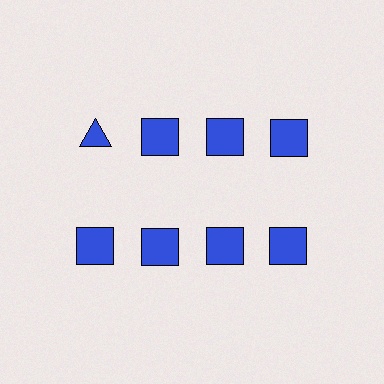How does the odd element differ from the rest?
It has a different shape: triangle instead of square.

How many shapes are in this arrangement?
There are 8 shapes arranged in a grid pattern.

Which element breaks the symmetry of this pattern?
The blue triangle in the top row, leftmost column breaks the symmetry. All other shapes are blue squares.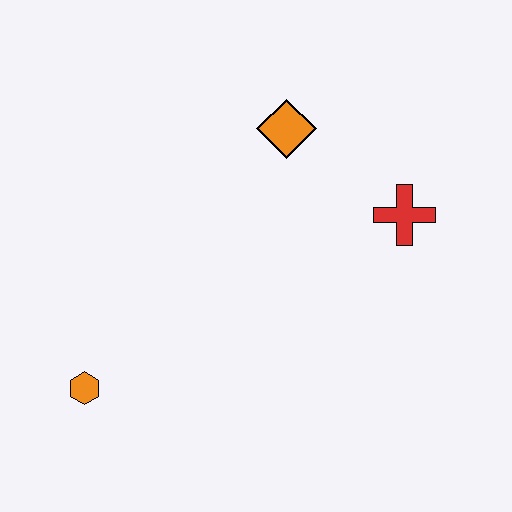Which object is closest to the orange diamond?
The red cross is closest to the orange diamond.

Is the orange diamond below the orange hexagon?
No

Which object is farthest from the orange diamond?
The orange hexagon is farthest from the orange diamond.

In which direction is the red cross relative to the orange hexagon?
The red cross is to the right of the orange hexagon.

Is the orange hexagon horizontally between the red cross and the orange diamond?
No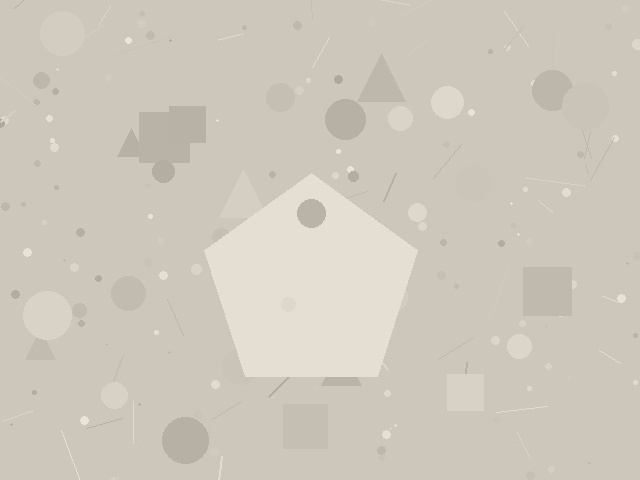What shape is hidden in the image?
A pentagon is hidden in the image.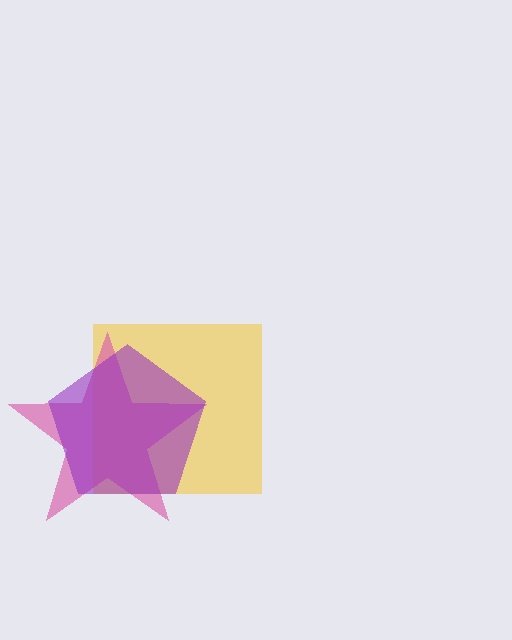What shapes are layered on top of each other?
The layered shapes are: a yellow square, a pink star, a purple pentagon.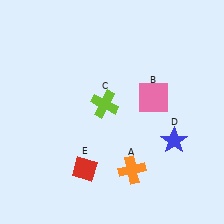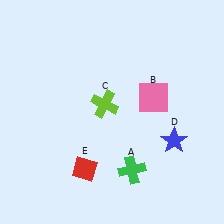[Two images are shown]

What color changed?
The cross (A) changed from orange in Image 1 to green in Image 2.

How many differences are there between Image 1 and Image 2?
There is 1 difference between the two images.